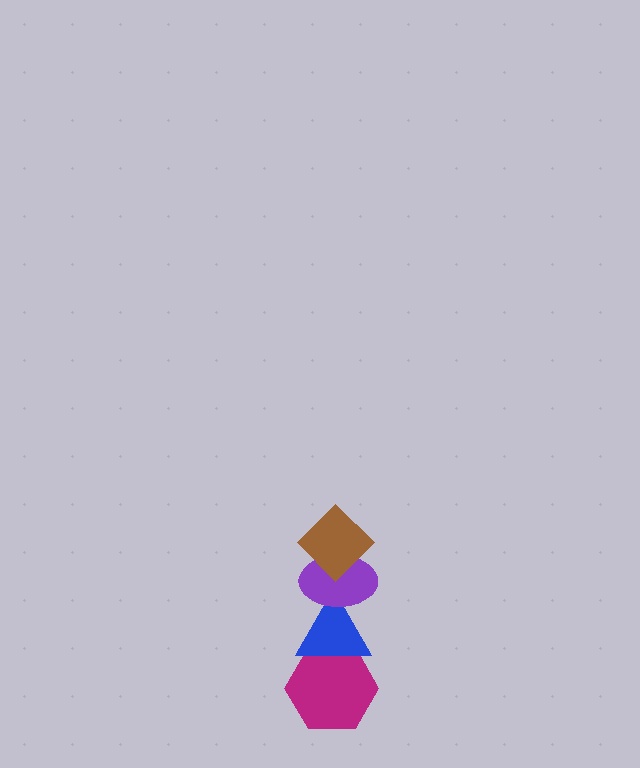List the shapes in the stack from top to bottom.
From top to bottom: the brown diamond, the purple ellipse, the blue triangle, the magenta hexagon.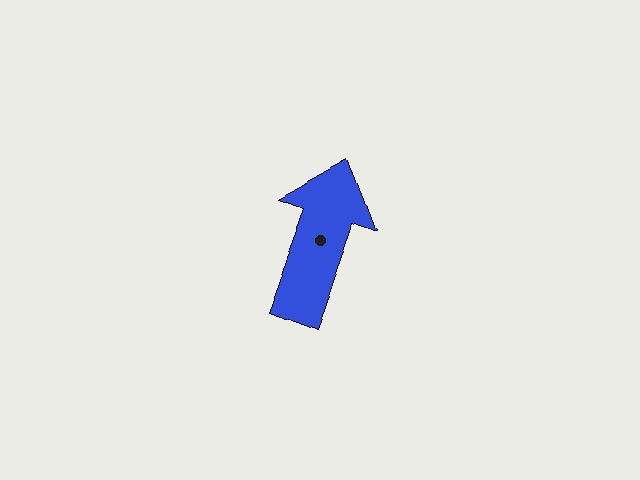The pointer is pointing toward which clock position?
Roughly 1 o'clock.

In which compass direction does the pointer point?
North.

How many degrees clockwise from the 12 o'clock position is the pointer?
Approximately 20 degrees.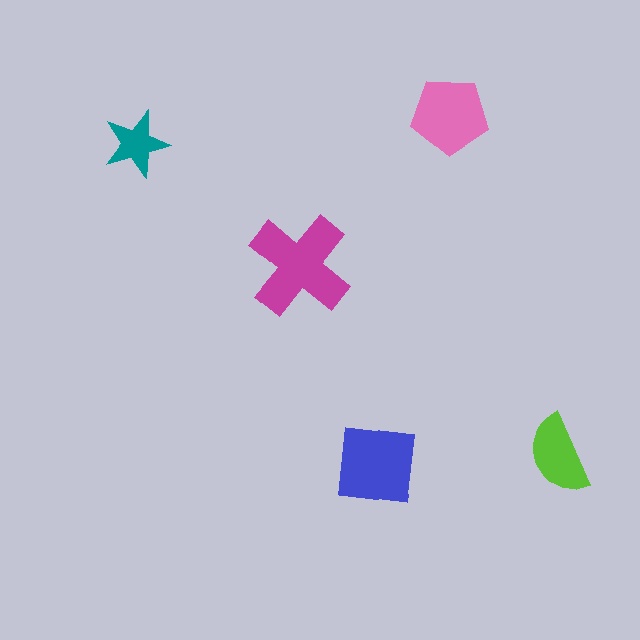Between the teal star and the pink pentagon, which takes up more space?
The pink pentagon.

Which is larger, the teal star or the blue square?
The blue square.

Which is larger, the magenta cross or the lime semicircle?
The magenta cross.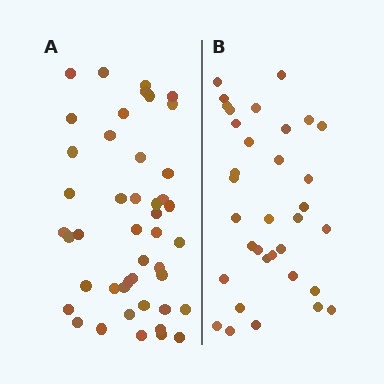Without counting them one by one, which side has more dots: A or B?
Region A (the left region) has more dots.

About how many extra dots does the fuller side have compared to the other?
Region A has roughly 12 or so more dots than region B.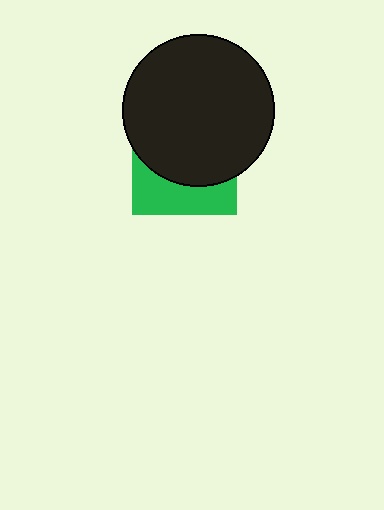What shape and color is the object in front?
The object in front is a black circle.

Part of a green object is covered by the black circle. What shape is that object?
It is a square.